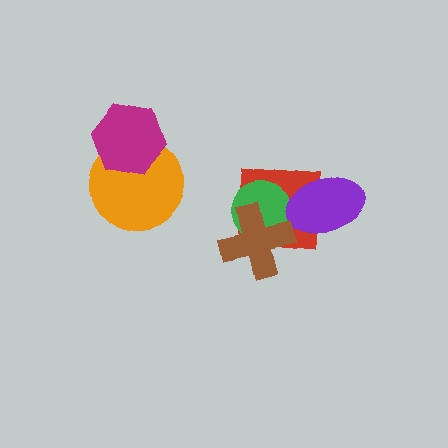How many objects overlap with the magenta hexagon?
1 object overlaps with the magenta hexagon.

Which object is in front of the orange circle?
The magenta hexagon is in front of the orange circle.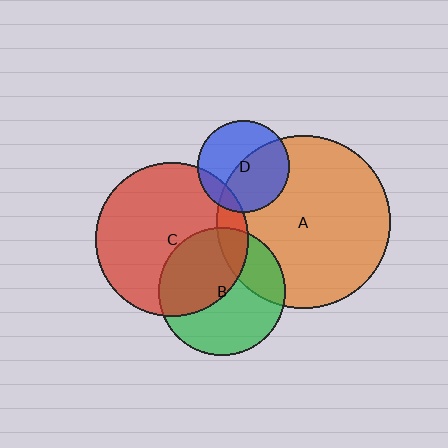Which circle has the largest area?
Circle A (orange).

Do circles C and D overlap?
Yes.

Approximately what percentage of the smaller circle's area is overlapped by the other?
Approximately 15%.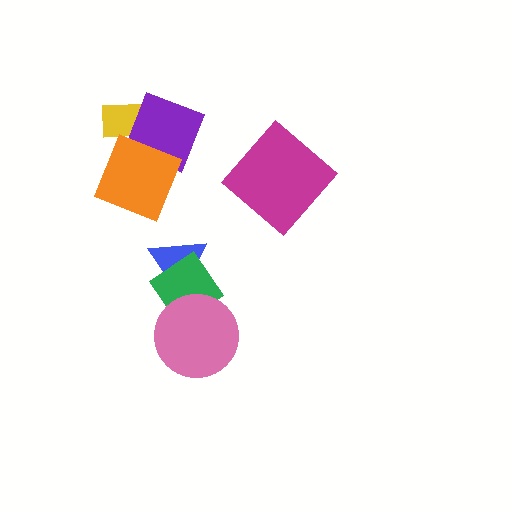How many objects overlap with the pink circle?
1 object overlaps with the pink circle.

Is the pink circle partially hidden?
No, no other shape covers it.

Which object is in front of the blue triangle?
The green diamond is in front of the blue triangle.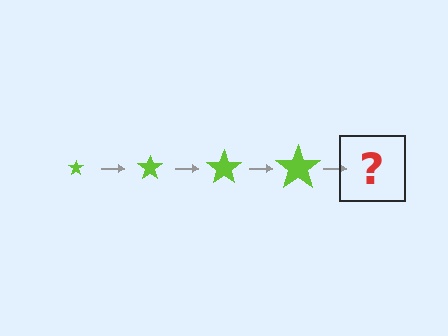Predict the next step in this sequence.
The next step is a lime star, larger than the previous one.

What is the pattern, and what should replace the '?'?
The pattern is that the star gets progressively larger each step. The '?' should be a lime star, larger than the previous one.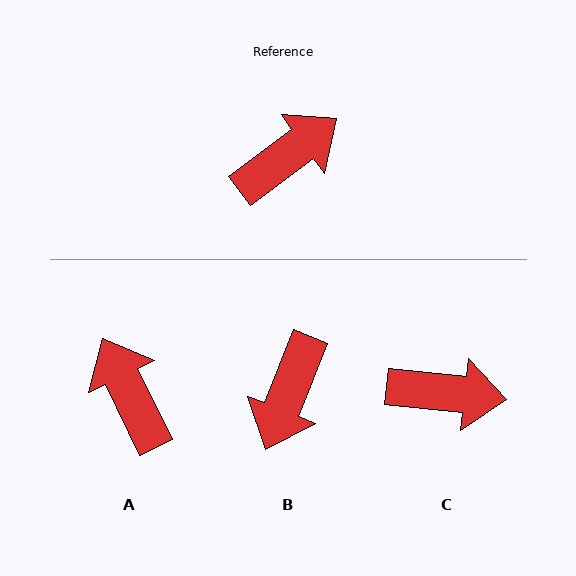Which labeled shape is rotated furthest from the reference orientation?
B, about 148 degrees away.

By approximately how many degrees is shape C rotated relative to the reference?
Approximately 42 degrees clockwise.